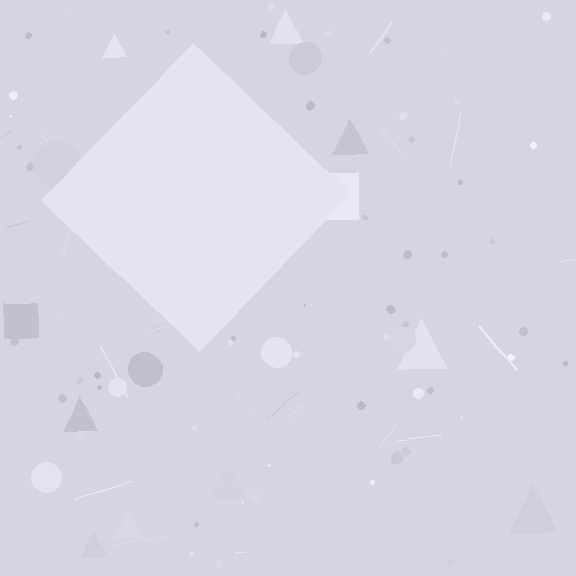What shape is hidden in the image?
A diamond is hidden in the image.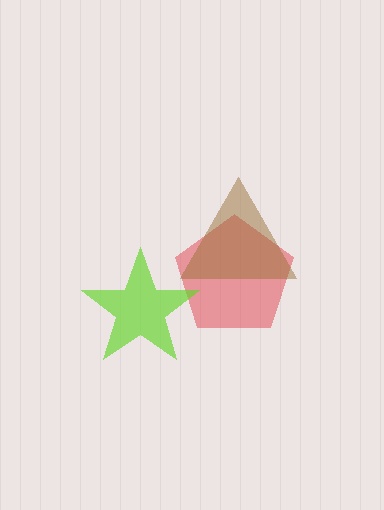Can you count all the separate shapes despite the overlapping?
Yes, there are 3 separate shapes.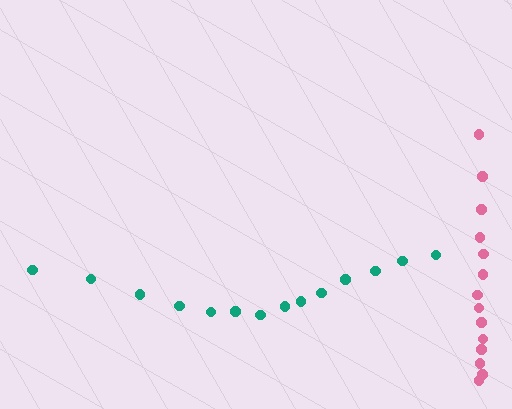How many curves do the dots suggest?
There are 2 distinct paths.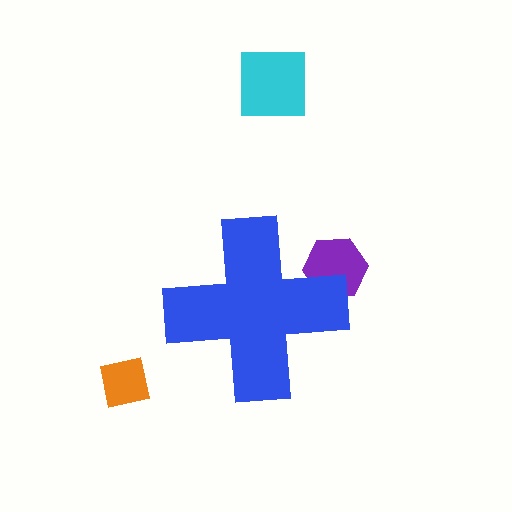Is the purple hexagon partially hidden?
Yes, the purple hexagon is partially hidden behind the blue cross.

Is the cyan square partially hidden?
No, the cyan square is fully visible.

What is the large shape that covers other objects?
A blue cross.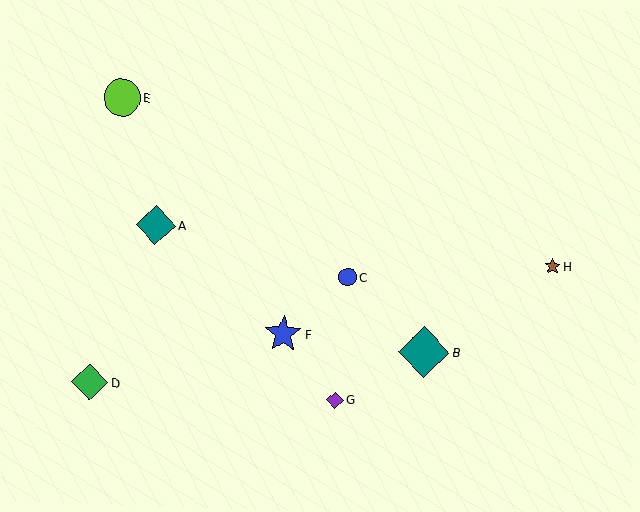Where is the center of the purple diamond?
The center of the purple diamond is at (335, 400).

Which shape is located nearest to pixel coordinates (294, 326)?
The blue star (labeled F) at (283, 334) is nearest to that location.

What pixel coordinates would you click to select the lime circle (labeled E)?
Click at (122, 97) to select the lime circle E.